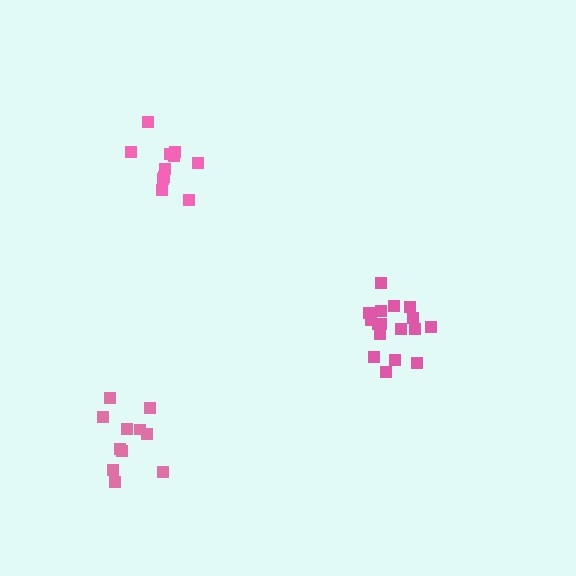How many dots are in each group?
Group 1: 11 dots, Group 2: 17 dots, Group 3: 11 dots (39 total).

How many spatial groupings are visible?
There are 3 spatial groupings.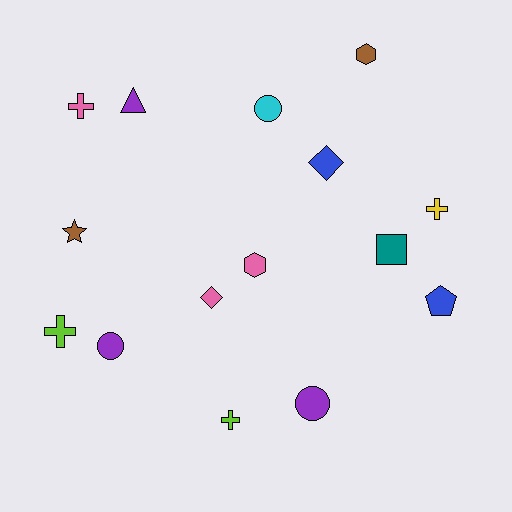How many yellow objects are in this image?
There is 1 yellow object.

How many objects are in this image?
There are 15 objects.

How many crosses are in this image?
There are 4 crosses.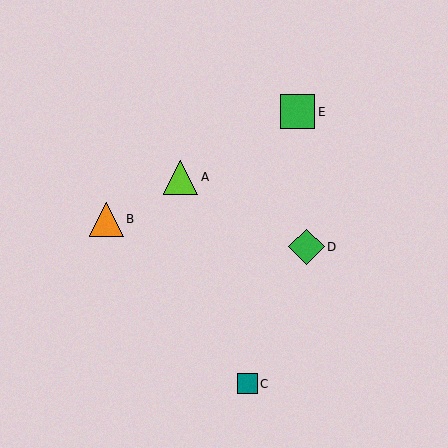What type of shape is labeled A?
Shape A is a lime triangle.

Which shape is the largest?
The green diamond (labeled D) is the largest.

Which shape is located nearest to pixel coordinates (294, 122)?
The green square (labeled E) at (298, 112) is nearest to that location.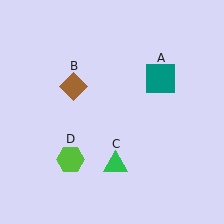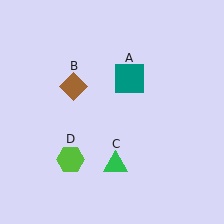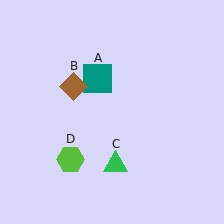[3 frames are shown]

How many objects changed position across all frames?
1 object changed position: teal square (object A).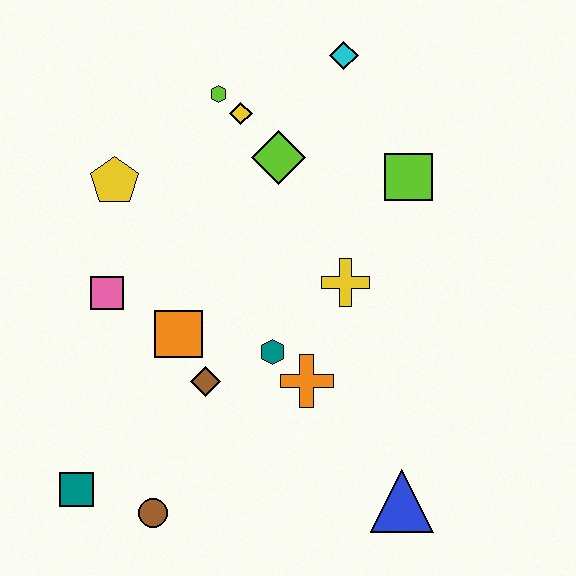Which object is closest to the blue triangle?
The orange cross is closest to the blue triangle.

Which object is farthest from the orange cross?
The cyan diamond is farthest from the orange cross.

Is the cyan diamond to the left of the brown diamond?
No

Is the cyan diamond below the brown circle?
No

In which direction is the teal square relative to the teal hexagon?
The teal square is to the left of the teal hexagon.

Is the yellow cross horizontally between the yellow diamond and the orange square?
No